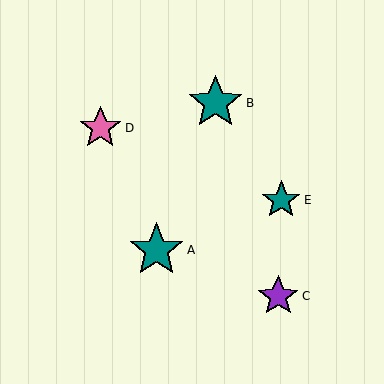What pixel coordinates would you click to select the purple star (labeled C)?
Click at (278, 296) to select the purple star C.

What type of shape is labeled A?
Shape A is a teal star.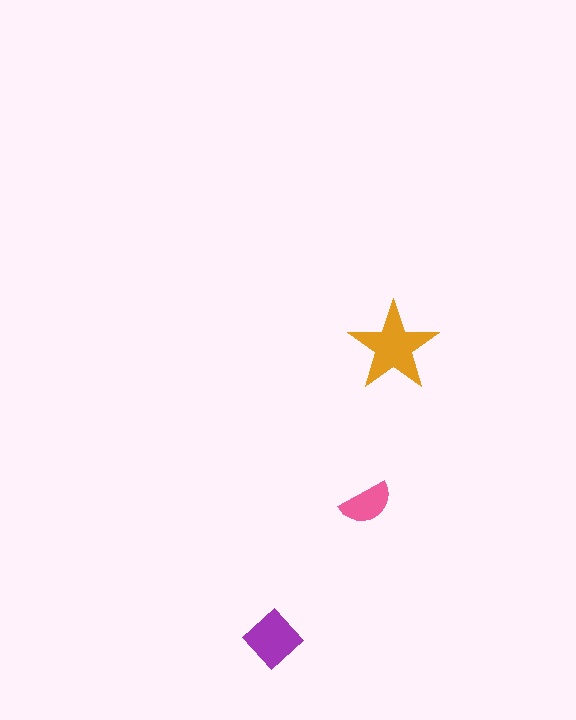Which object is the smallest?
The pink semicircle.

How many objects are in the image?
There are 3 objects in the image.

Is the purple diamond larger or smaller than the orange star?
Smaller.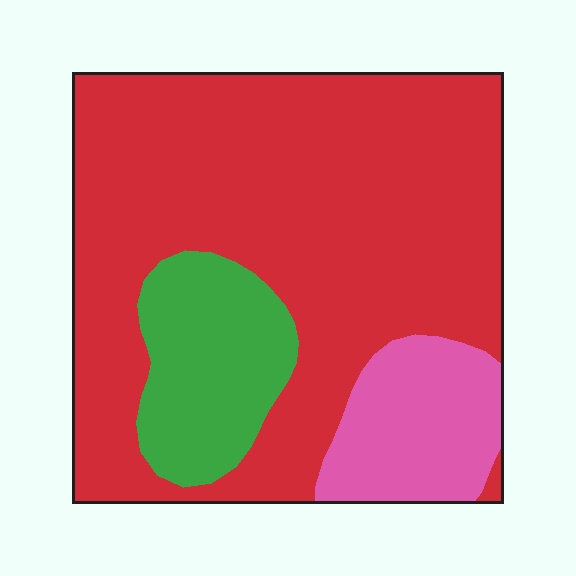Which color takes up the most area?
Red, at roughly 70%.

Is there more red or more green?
Red.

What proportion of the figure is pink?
Pink takes up less than a sixth of the figure.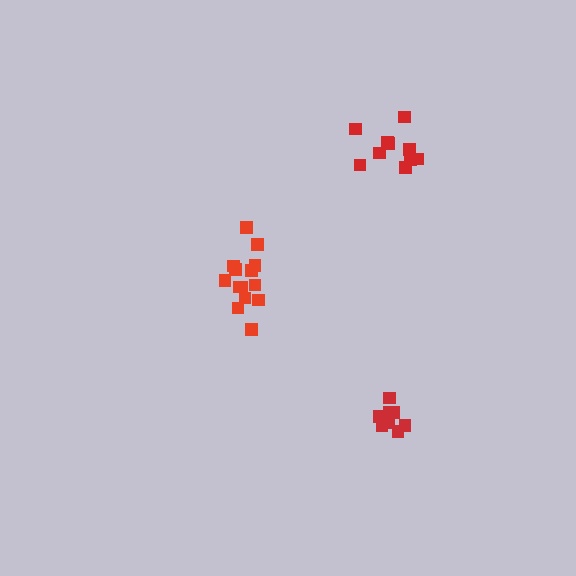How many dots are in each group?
Group 1: 14 dots, Group 2: 8 dots, Group 3: 10 dots (32 total).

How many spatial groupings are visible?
There are 3 spatial groupings.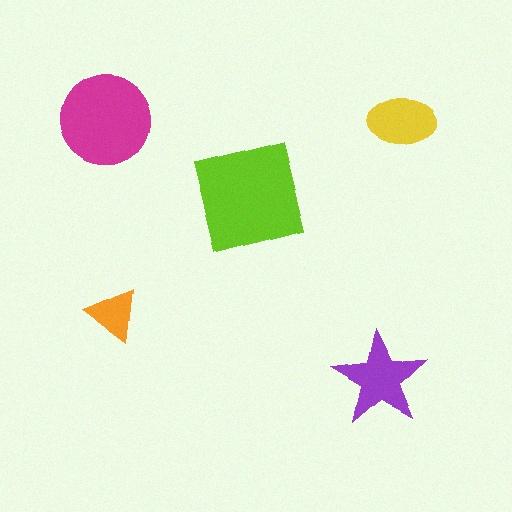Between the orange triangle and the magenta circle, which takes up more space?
The magenta circle.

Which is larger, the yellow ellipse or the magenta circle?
The magenta circle.